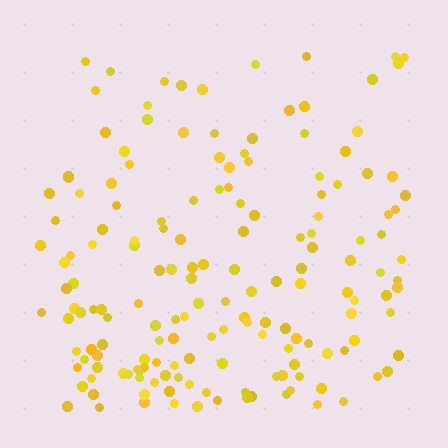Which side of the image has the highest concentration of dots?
The bottom.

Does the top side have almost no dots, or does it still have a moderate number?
Still a moderate number, just noticeably fewer than the bottom.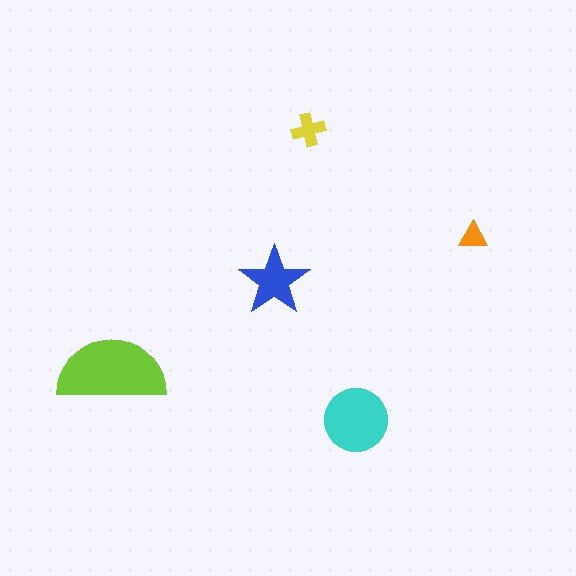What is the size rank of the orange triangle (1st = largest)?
5th.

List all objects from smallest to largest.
The orange triangle, the yellow cross, the blue star, the cyan circle, the lime semicircle.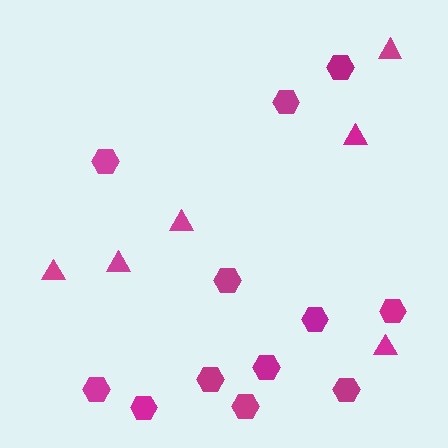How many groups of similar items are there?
There are 2 groups: one group of triangles (6) and one group of hexagons (12).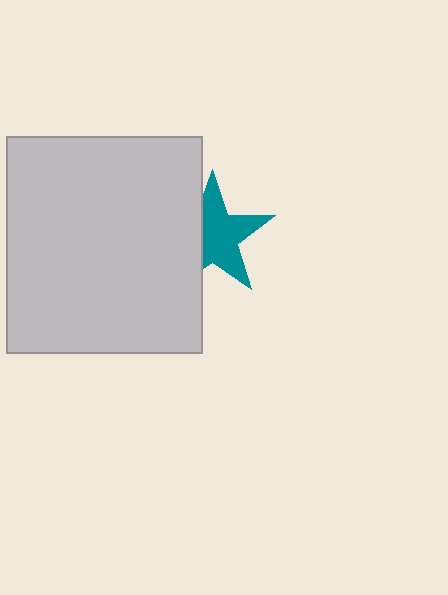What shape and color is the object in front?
The object in front is a light gray rectangle.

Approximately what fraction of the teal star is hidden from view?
Roughly 36% of the teal star is hidden behind the light gray rectangle.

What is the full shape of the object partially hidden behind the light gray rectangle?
The partially hidden object is a teal star.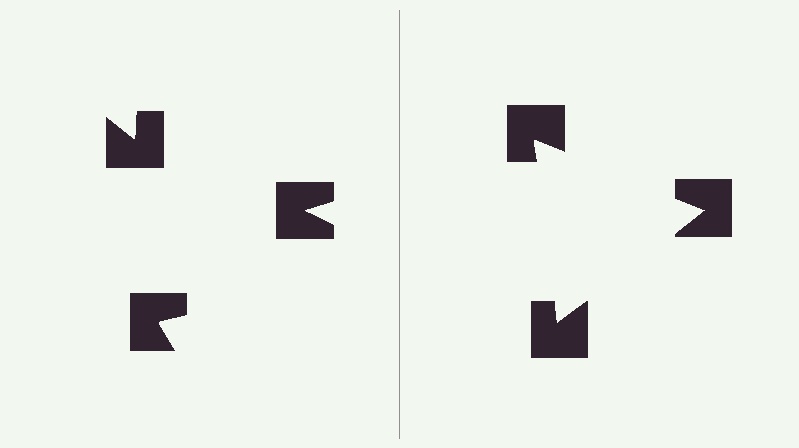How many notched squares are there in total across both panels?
6 — 3 on each side.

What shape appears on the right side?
An illusory triangle.